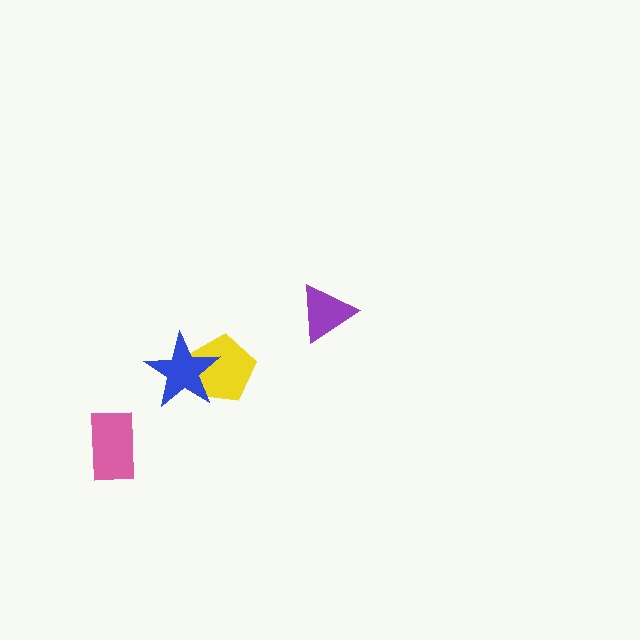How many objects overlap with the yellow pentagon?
1 object overlaps with the yellow pentagon.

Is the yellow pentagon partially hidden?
Yes, it is partially covered by another shape.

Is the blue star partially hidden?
No, no other shape covers it.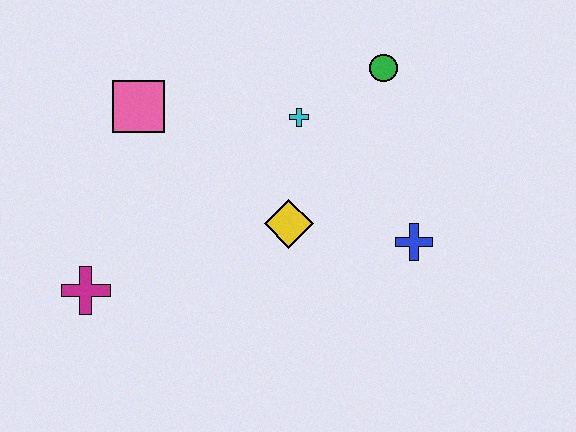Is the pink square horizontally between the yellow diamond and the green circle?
No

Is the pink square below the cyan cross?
No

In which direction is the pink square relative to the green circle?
The pink square is to the left of the green circle.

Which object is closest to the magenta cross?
The pink square is closest to the magenta cross.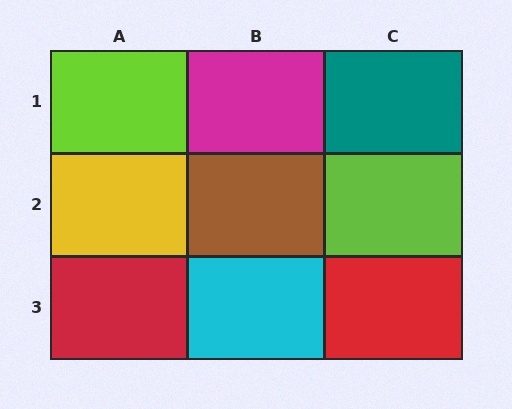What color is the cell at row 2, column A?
Yellow.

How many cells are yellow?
1 cell is yellow.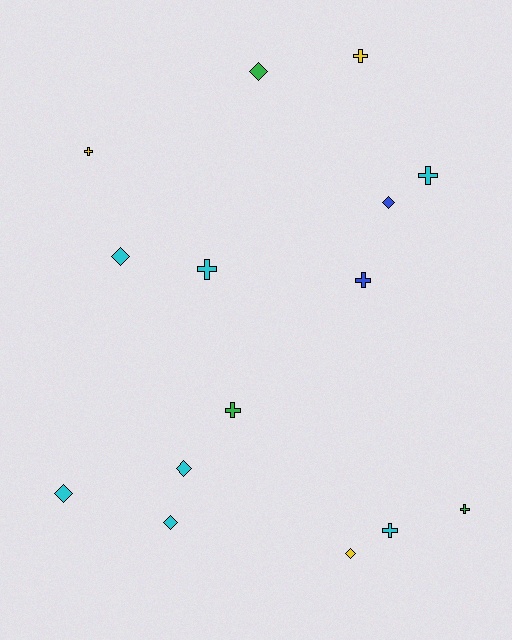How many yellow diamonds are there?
There is 1 yellow diamond.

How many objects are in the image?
There are 15 objects.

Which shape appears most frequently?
Cross, with 8 objects.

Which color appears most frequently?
Cyan, with 7 objects.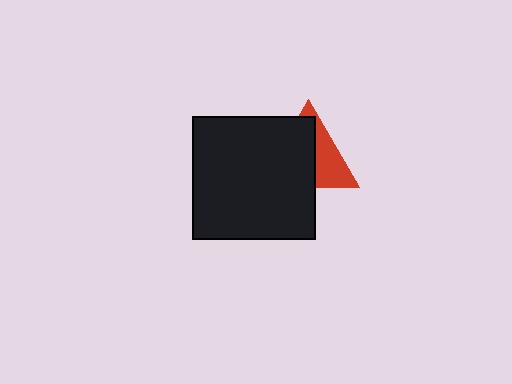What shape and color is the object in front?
The object in front is a black square.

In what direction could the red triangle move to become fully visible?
The red triangle could move toward the upper-right. That would shift it out from behind the black square entirely.